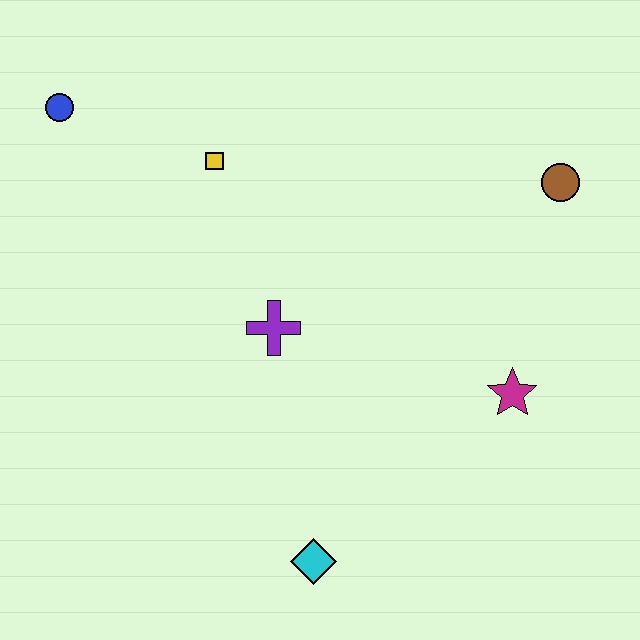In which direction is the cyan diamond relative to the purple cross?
The cyan diamond is below the purple cross.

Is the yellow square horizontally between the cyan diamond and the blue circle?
Yes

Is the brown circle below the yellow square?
Yes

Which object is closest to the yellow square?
The blue circle is closest to the yellow square.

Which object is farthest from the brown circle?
The blue circle is farthest from the brown circle.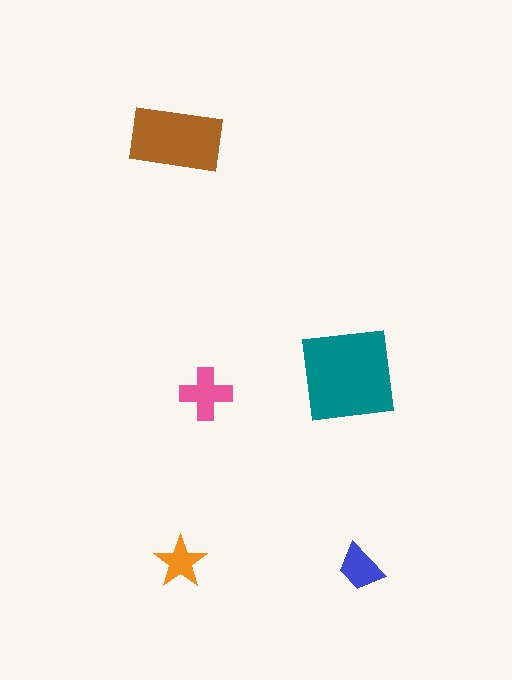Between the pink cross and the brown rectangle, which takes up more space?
The brown rectangle.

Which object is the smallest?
The orange star.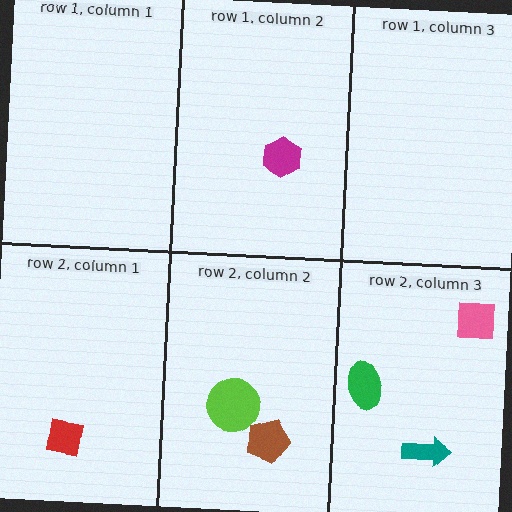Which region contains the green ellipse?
The row 2, column 3 region.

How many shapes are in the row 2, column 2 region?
2.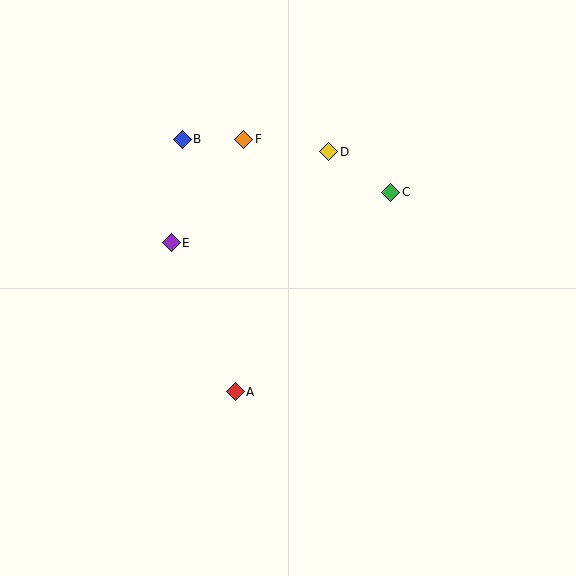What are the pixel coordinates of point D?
Point D is at (329, 152).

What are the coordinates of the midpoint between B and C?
The midpoint between B and C is at (287, 166).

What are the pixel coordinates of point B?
Point B is at (182, 139).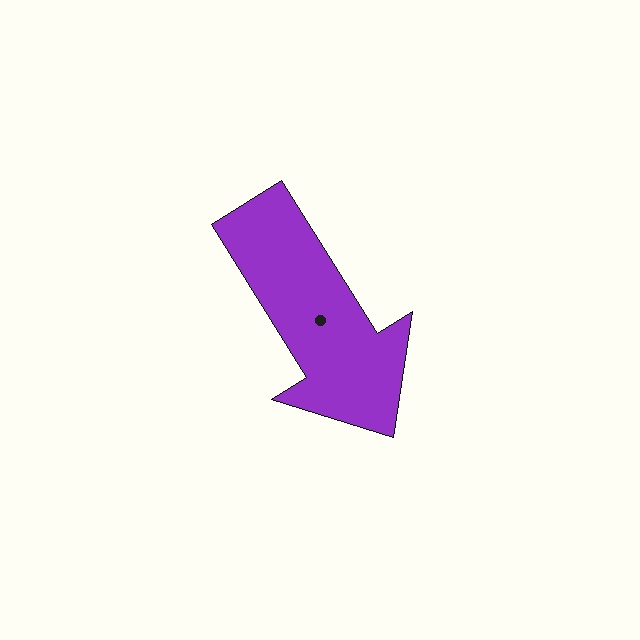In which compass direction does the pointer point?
Southeast.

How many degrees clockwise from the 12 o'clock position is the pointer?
Approximately 148 degrees.